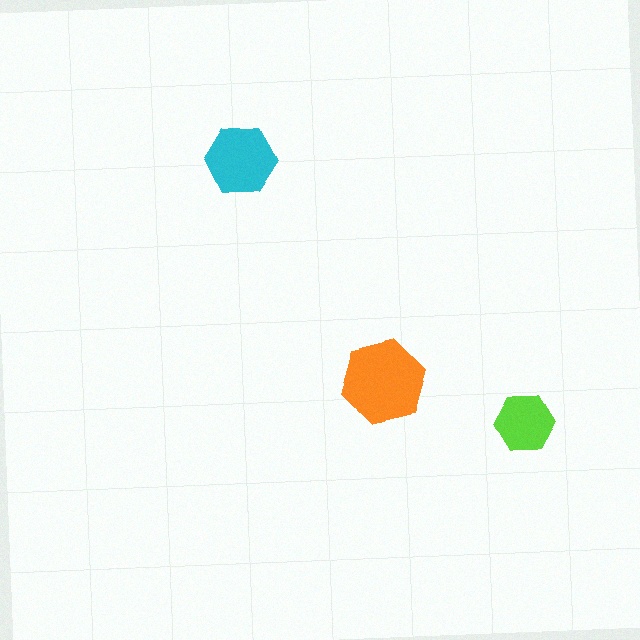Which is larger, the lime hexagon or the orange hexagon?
The orange one.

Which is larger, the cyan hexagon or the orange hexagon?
The orange one.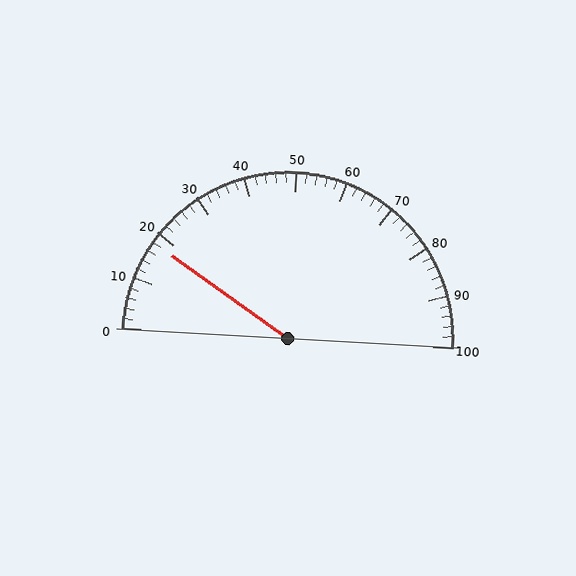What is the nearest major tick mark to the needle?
The nearest major tick mark is 20.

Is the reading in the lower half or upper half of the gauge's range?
The reading is in the lower half of the range (0 to 100).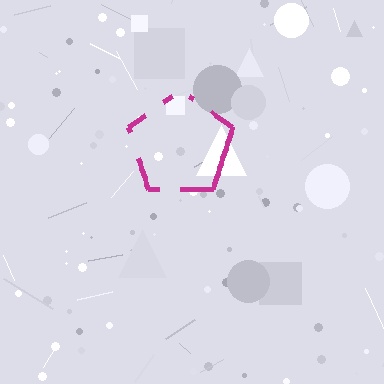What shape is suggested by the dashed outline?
The dashed outline suggests a pentagon.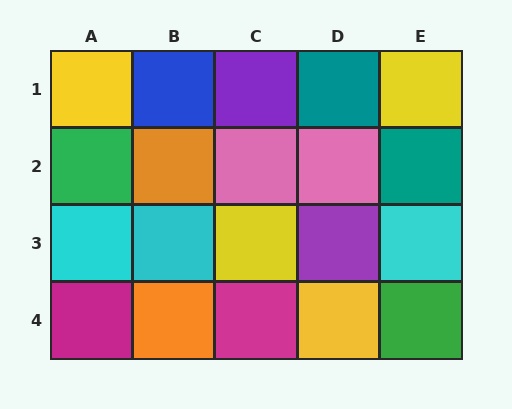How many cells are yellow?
4 cells are yellow.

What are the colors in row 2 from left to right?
Green, orange, pink, pink, teal.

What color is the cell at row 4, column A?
Magenta.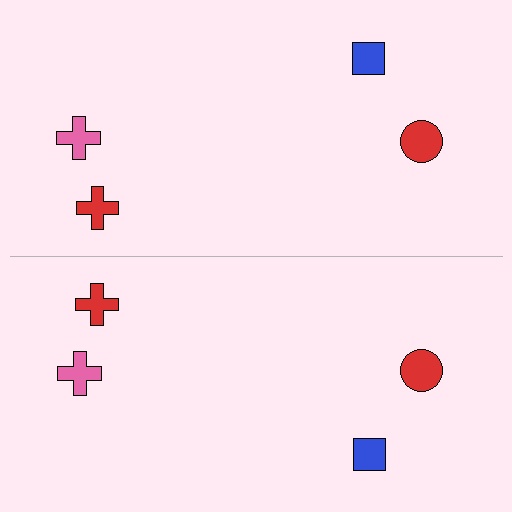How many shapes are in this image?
There are 8 shapes in this image.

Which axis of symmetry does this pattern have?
The pattern has a horizontal axis of symmetry running through the center of the image.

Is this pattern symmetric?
Yes, this pattern has bilateral (reflection) symmetry.